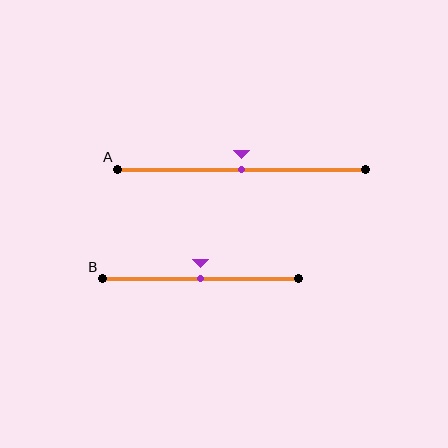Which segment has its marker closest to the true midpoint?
Segment A has its marker closest to the true midpoint.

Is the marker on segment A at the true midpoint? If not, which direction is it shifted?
Yes, the marker on segment A is at the true midpoint.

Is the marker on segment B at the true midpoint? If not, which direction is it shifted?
Yes, the marker on segment B is at the true midpoint.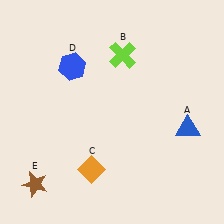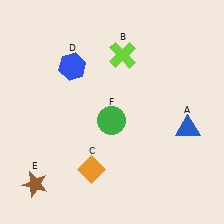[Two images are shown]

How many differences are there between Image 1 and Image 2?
There is 1 difference between the two images.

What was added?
A green circle (F) was added in Image 2.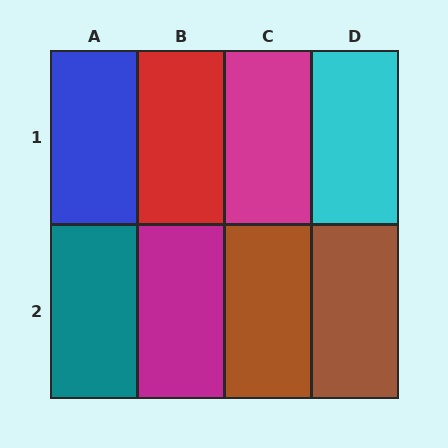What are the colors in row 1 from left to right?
Blue, red, magenta, cyan.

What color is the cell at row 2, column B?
Magenta.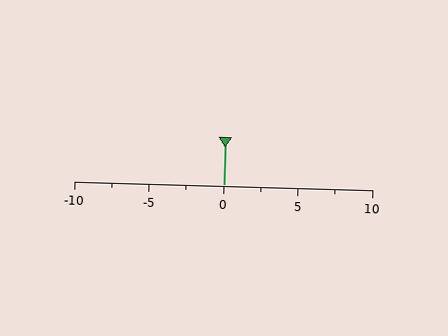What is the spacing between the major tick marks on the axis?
The major ticks are spaced 5 apart.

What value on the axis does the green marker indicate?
The marker indicates approximately 0.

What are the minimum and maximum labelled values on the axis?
The axis runs from -10 to 10.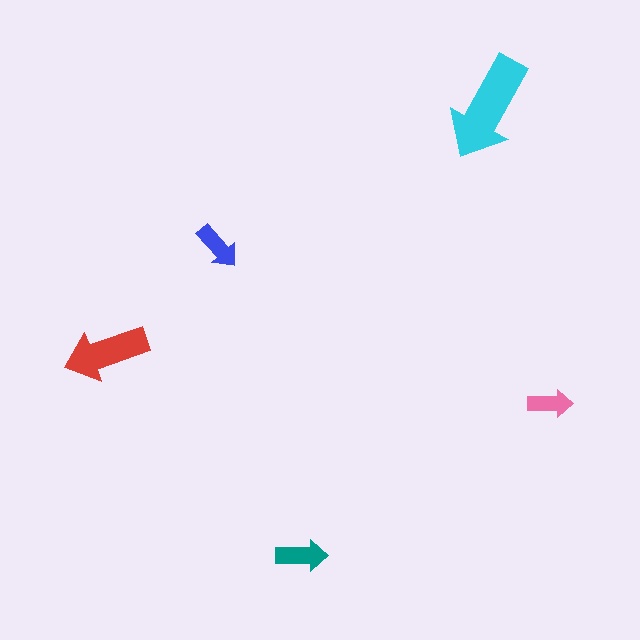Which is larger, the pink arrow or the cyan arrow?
The cyan one.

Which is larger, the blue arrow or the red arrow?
The red one.